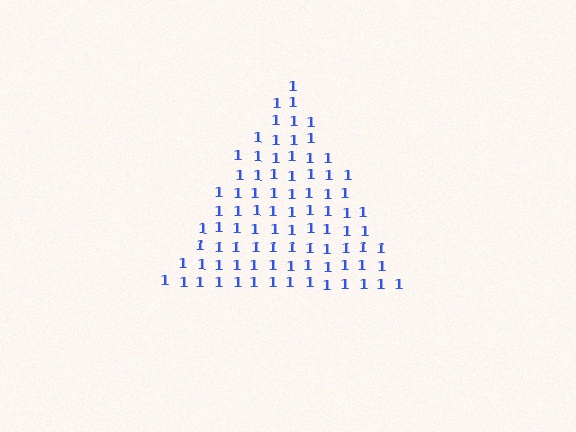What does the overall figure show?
The overall figure shows a triangle.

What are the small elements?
The small elements are digit 1's.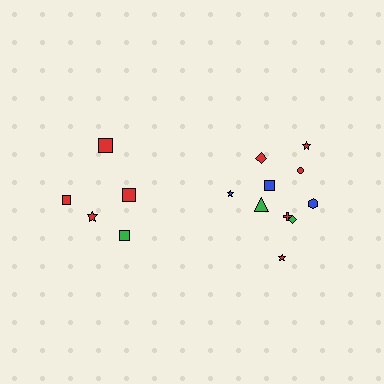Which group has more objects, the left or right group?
The right group.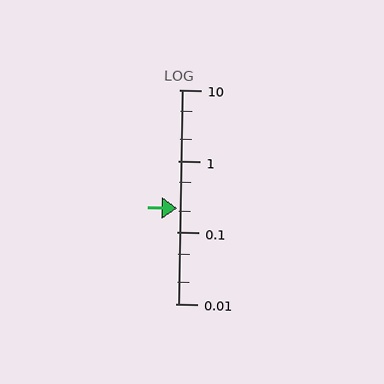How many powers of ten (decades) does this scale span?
The scale spans 3 decades, from 0.01 to 10.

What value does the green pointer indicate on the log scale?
The pointer indicates approximately 0.22.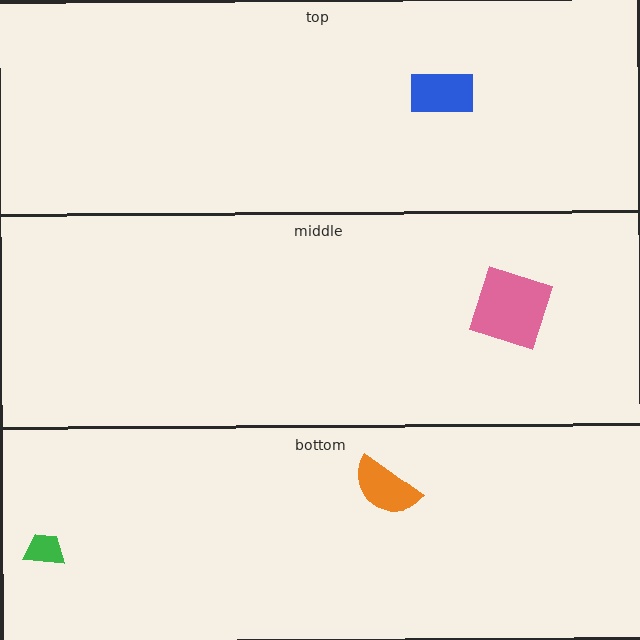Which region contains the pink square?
The middle region.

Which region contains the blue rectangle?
The top region.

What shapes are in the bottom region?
The orange semicircle, the green trapezoid.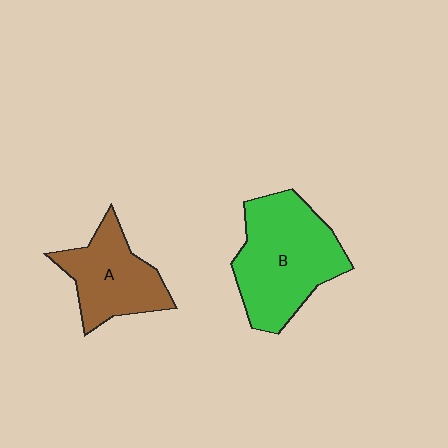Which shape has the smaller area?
Shape A (brown).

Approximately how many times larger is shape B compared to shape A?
Approximately 1.5 times.